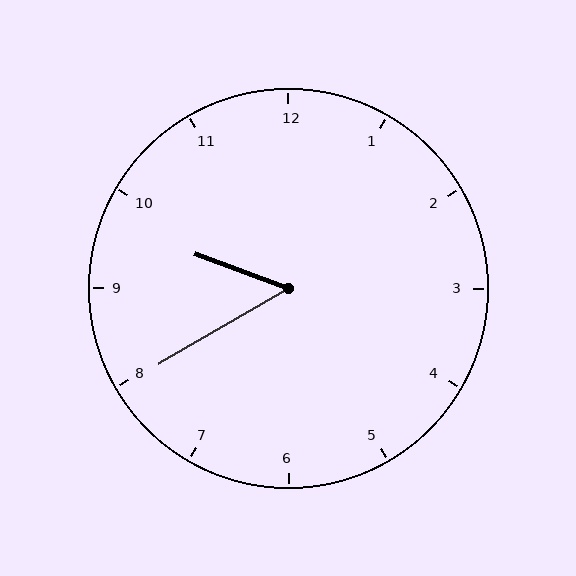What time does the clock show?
9:40.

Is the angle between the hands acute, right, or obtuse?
It is acute.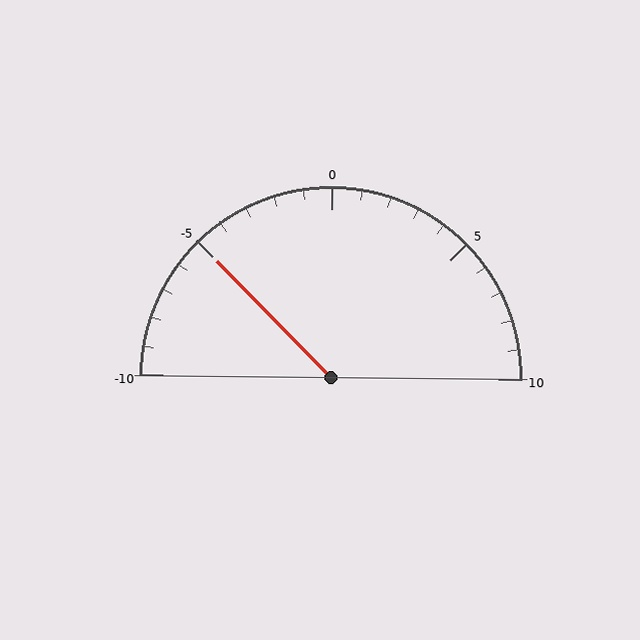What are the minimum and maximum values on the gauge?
The gauge ranges from -10 to 10.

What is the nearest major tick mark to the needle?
The nearest major tick mark is -5.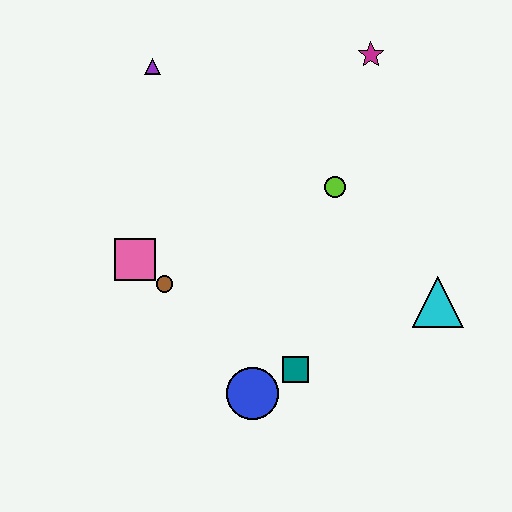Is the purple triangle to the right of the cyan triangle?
No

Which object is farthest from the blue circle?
The magenta star is farthest from the blue circle.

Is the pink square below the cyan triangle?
No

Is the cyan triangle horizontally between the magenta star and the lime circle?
No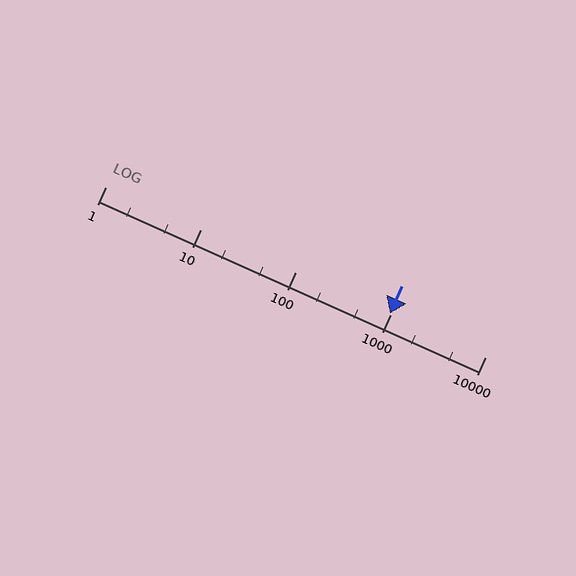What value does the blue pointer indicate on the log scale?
The pointer indicates approximately 990.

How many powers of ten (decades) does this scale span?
The scale spans 4 decades, from 1 to 10000.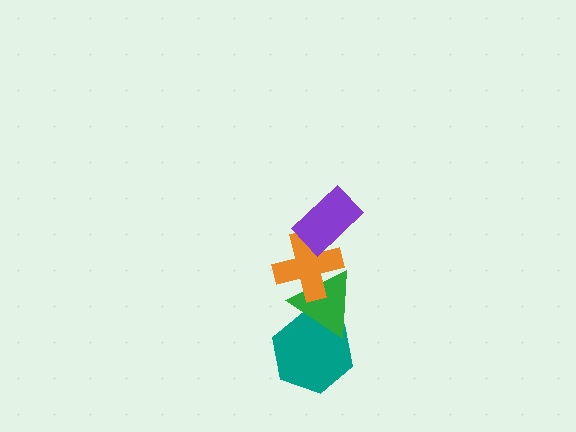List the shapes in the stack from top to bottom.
From top to bottom: the purple rectangle, the orange cross, the green triangle, the teal hexagon.